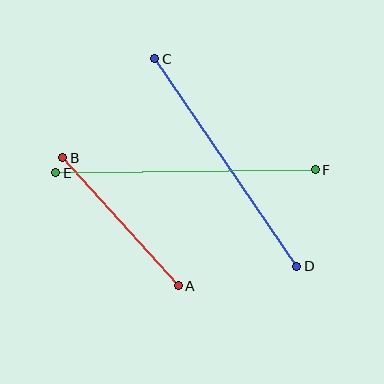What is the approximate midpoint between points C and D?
The midpoint is at approximately (226, 162) pixels.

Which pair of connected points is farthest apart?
Points E and F are farthest apart.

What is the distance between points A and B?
The distance is approximately 172 pixels.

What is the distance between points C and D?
The distance is approximately 251 pixels.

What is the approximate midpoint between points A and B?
The midpoint is at approximately (121, 222) pixels.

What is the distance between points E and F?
The distance is approximately 259 pixels.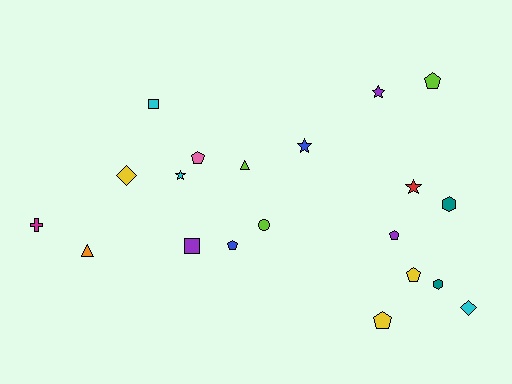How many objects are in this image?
There are 20 objects.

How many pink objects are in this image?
There is 1 pink object.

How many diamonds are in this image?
There are 2 diamonds.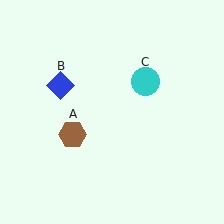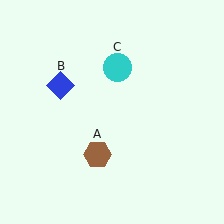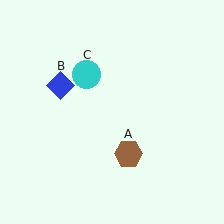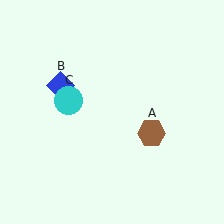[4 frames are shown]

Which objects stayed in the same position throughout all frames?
Blue diamond (object B) remained stationary.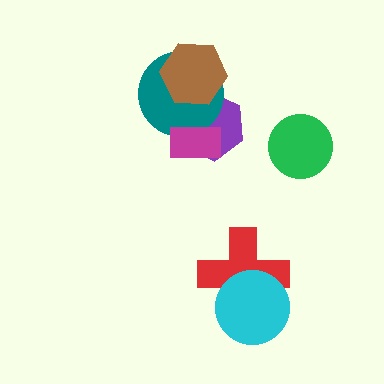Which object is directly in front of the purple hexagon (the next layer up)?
The teal circle is directly in front of the purple hexagon.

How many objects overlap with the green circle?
0 objects overlap with the green circle.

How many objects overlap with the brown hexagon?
2 objects overlap with the brown hexagon.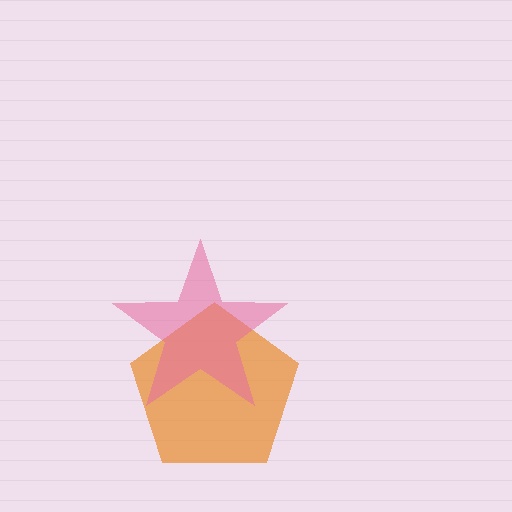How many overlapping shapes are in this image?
There are 2 overlapping shapes in the image.